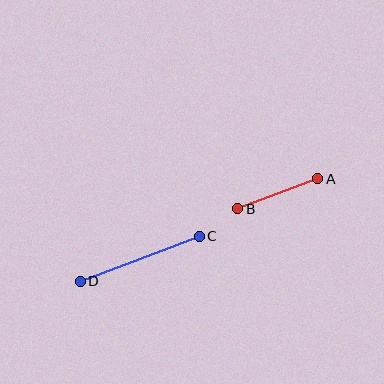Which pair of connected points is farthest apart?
Points C and D are farthest apart.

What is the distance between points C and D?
The distance is approximately 127 pixels.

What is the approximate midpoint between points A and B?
The midpoint is at approximately (278, 194) pixels.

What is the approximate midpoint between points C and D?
The midpoint is at approximately (140, 259) pixels.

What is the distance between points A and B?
The distance is approximately 86 pixels.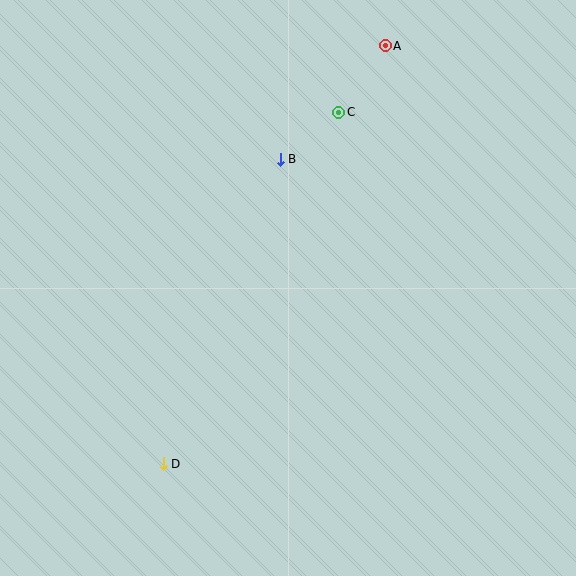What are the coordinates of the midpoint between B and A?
The midpoint between B and A is at (333, 103).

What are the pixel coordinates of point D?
Point D is at (163, 464).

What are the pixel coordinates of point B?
Point B is at (280, 159).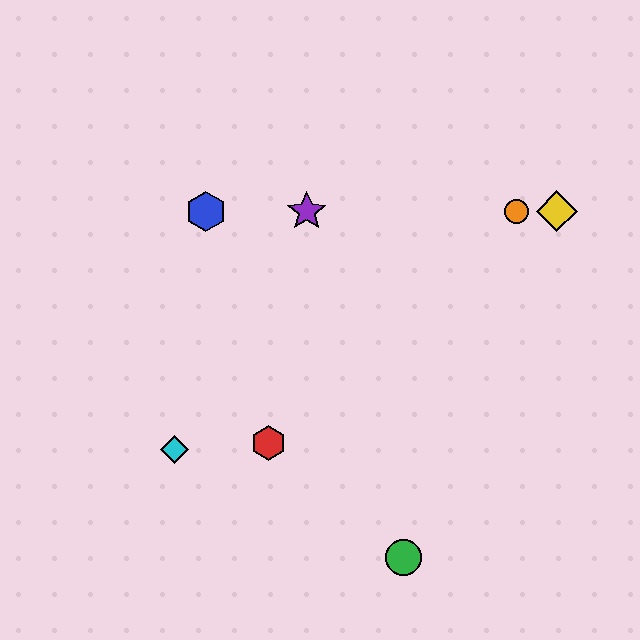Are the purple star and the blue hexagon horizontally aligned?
Yes, both are at y≈211.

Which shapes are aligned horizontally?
The blue hexagon, the yellow diamond, the purple star, the orange circle are aligned horizontally.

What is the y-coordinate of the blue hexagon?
The blue hexagon is at y≈211.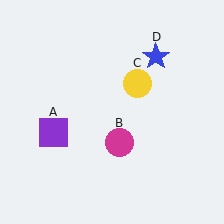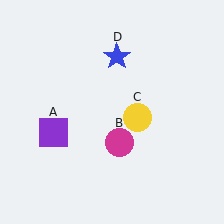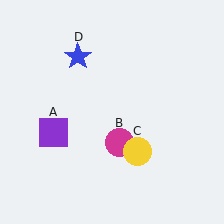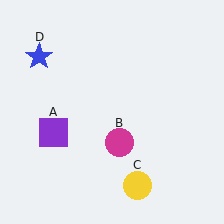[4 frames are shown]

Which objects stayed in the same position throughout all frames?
Purple square (object A) and magenta circle (object B) remained stationary.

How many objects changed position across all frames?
2 objects changed position: yellow circle (object C), blue star (object D).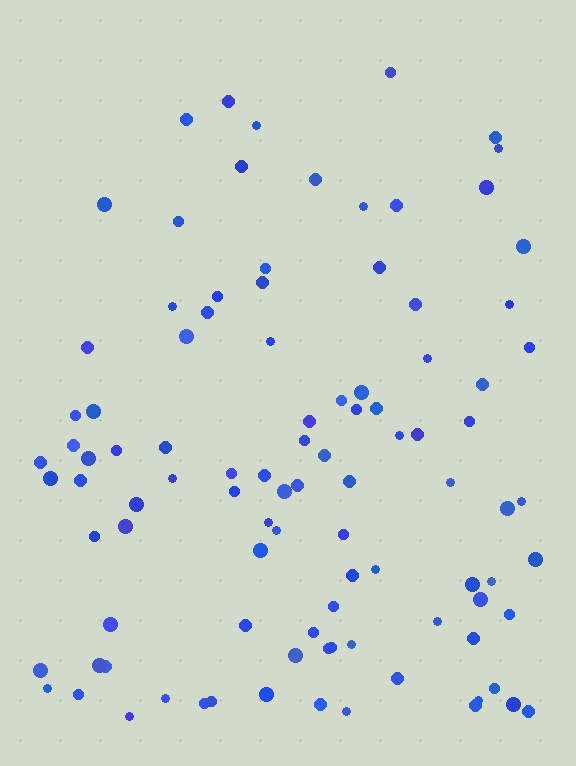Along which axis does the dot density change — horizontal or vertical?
Vertical.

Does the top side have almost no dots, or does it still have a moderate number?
Still a moderate number, just noticeably fewer than the bottom.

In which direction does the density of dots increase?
From top to bottom, with the bottom side densest.